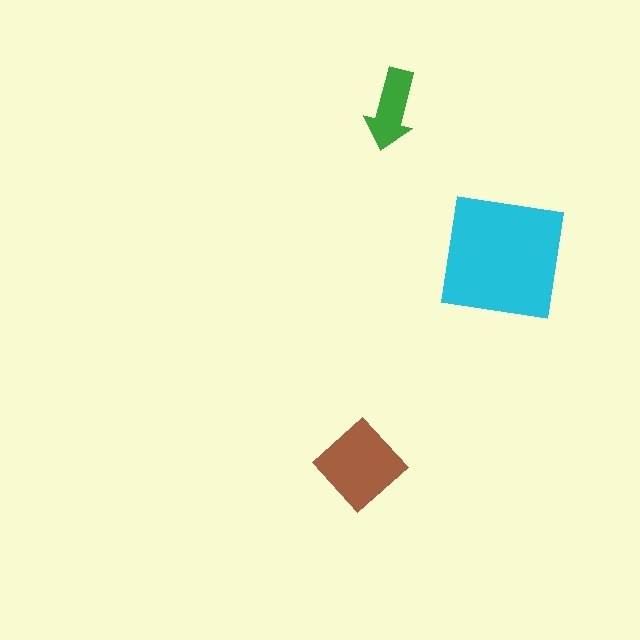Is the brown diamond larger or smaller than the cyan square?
Smaller.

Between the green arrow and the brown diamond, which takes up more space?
The brown diamond.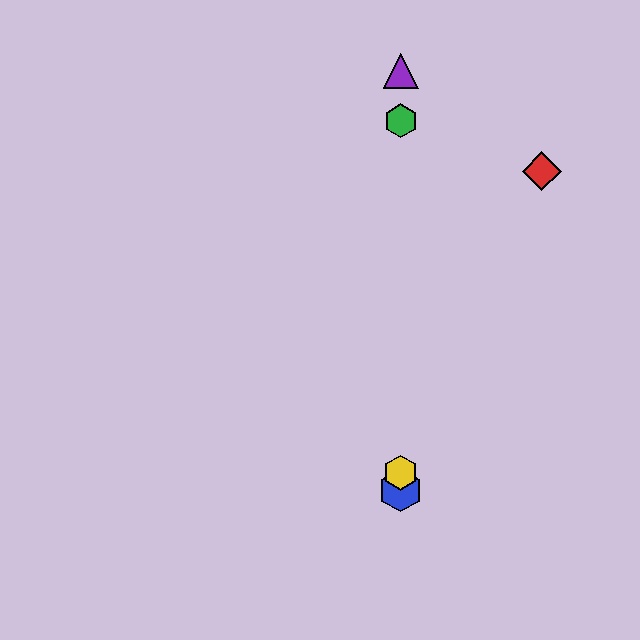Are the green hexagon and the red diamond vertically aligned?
No, the green hexagon is at x≈401 and the red diamond is at x≈542.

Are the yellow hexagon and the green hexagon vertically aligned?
Yes, both are at x≈401.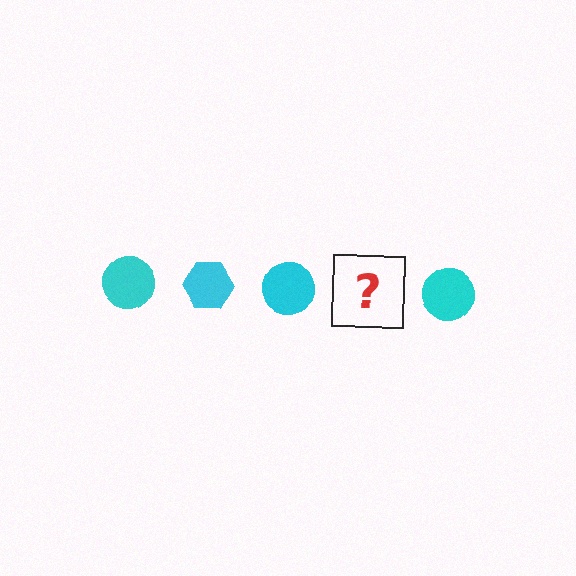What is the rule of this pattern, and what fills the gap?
The rule is that the pattern cycles through circle, hexagon shapes in cyan. The gap should be filled with a cyan hexagon.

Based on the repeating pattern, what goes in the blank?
The blank should be a cyan hexagon.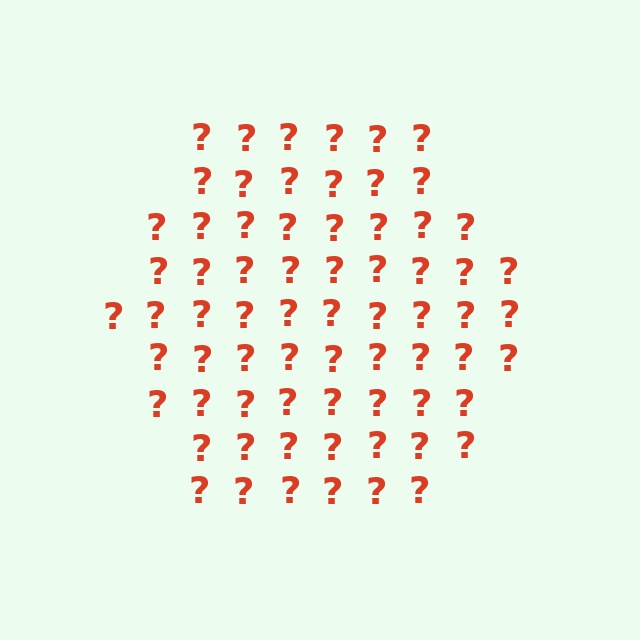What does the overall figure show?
The overall figure shows a hexagon.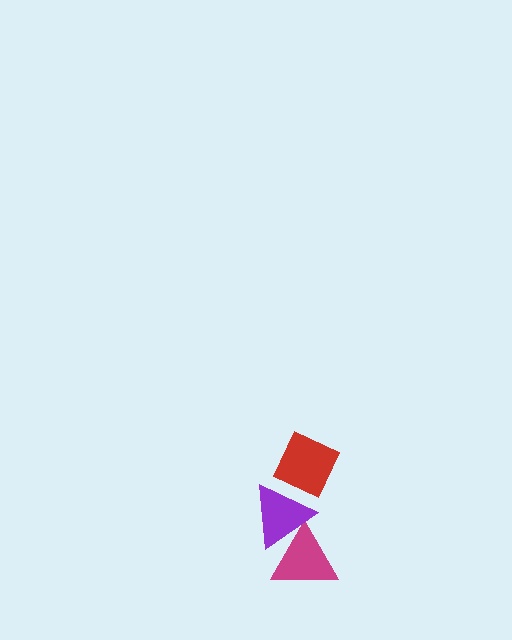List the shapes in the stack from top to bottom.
From top to bottom: the red diamond, the purple triangle, the magenta triangle.